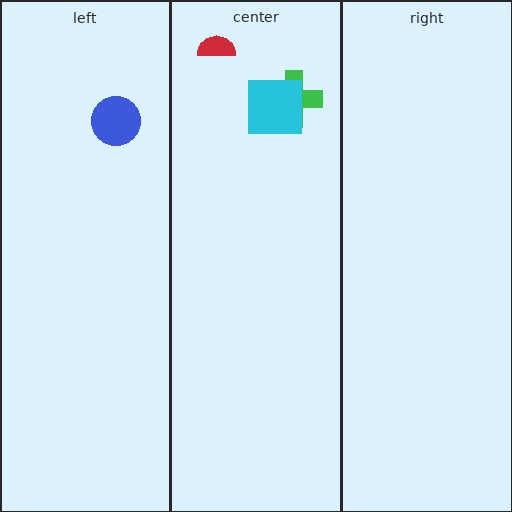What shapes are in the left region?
The blue circle.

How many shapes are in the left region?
1.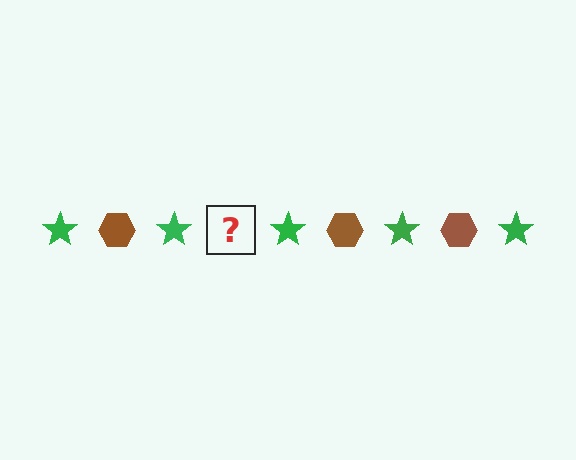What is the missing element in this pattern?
The missing element is a brown hexagon.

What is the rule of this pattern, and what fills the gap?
The rule is that the pattern alternates between green star and brown hexagon. The gap should be filled with a brown hexagon.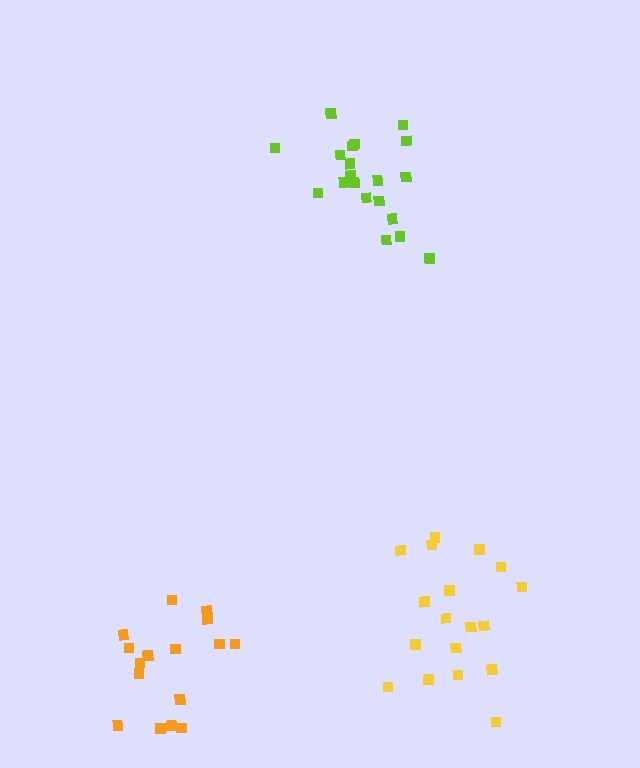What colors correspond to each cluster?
The clusters are colored: lime, yellow, orange.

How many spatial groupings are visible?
There are 3 spatial groupings.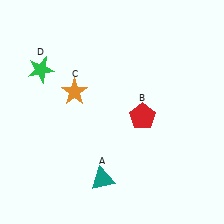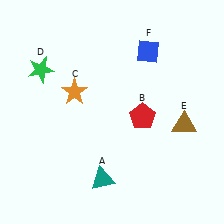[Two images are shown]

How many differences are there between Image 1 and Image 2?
There are 2 differences between the two images.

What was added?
A brown triangle (E), a blue diamond (F) were added in Image 2.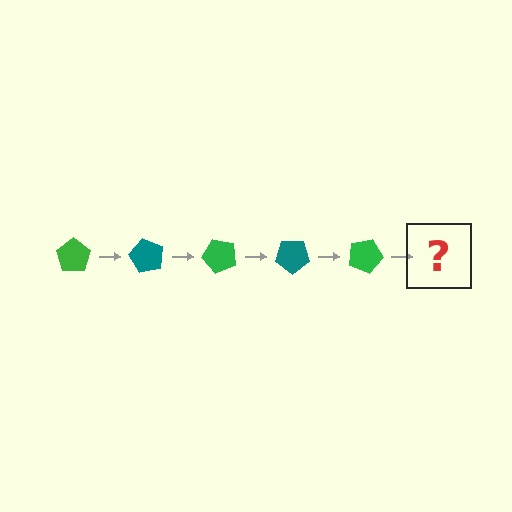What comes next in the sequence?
The next element should be a teal pentagon, rotated 300 degrees from the start.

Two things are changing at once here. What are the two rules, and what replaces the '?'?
The two rules are that it rotates 60 degrees each step and the color cycles through green and teal. The '?' should be a teal pentagon, rotated 300 degrees from the start.